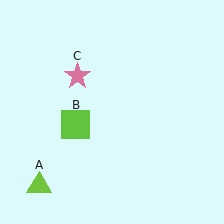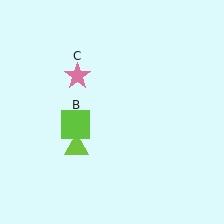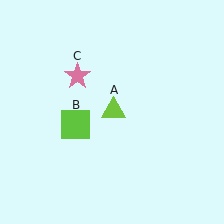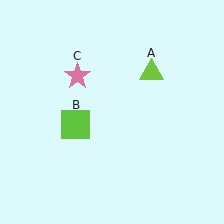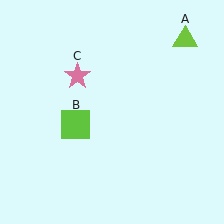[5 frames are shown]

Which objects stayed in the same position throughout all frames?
Lime square (object B) and pink star (object C) remained stationary.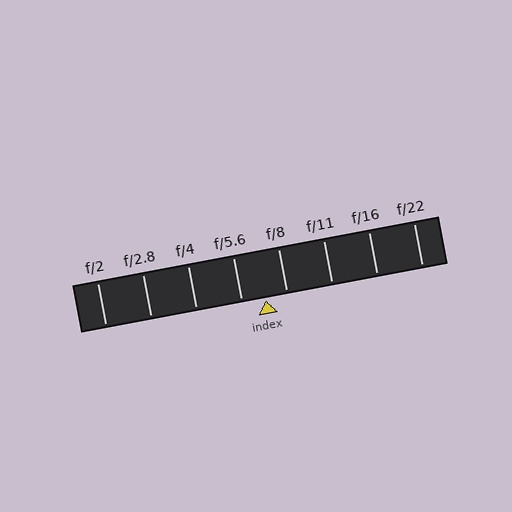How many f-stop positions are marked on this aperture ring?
There are 8 f-stop positions marked.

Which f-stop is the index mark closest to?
The index mark is closest to f/8.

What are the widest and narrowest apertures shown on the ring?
The widest aperture shown is f/2 and the narrowest is f/22.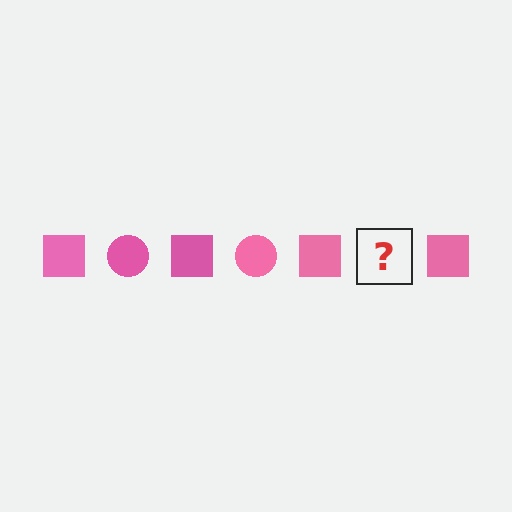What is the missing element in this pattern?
The missing element is a pink circle.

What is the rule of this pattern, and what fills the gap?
The rule is that the pattern cycles through square, circle shapes in pink. The gap should be filled with a pink circle.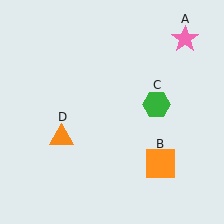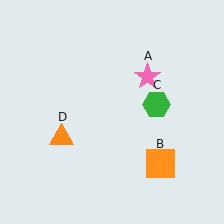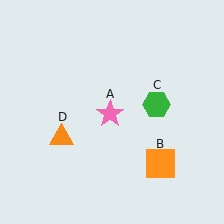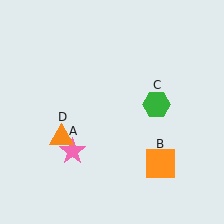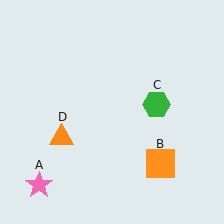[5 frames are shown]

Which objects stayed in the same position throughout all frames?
Orange square (object B) and green hexagon (object C) and orange triangle (object D) remained stationary.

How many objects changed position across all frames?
1 object changed position: pink star (object A).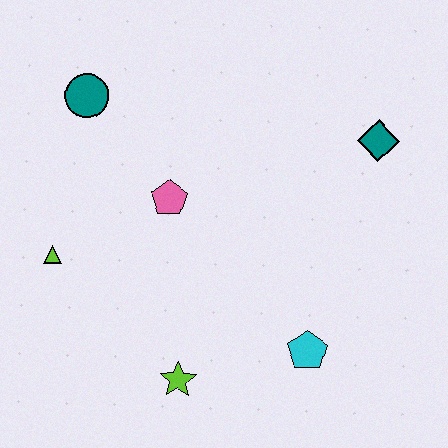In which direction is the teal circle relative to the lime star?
The teal circle is above the lime star.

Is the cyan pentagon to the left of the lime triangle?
No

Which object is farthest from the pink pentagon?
The teal diamond is farthest from the pink pentagon.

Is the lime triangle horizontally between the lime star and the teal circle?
No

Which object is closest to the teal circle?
The pink pentagon is closest to the teal circle.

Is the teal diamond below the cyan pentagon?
No